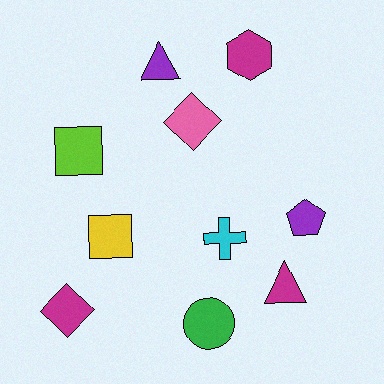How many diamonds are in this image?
There are 2 diamonds.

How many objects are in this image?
There are 10 objects.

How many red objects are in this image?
There are no red objects.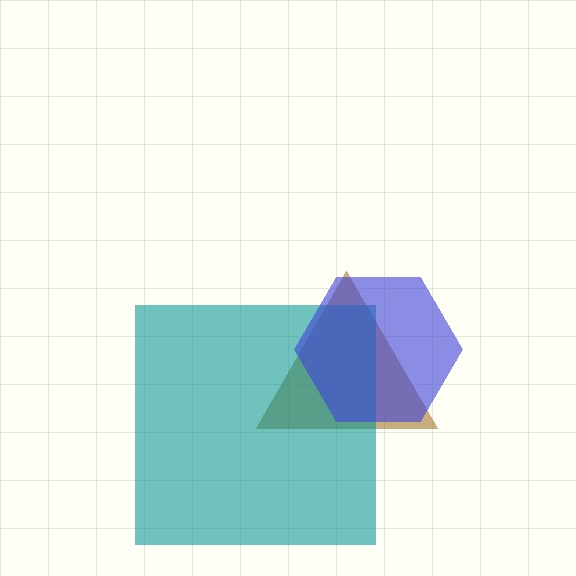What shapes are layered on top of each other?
The layered shapes are: a brown triangle, a teal square, a blue hexagon.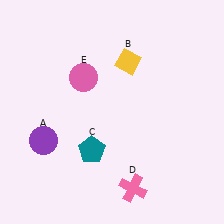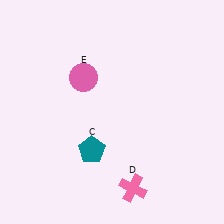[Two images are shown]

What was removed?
The yellow diamond (B), the purple circle (A) were removed in Image 2.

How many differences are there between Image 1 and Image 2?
There are 2 differences between the two images.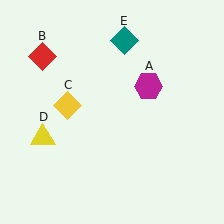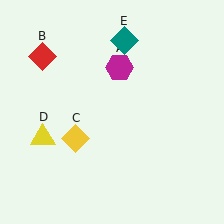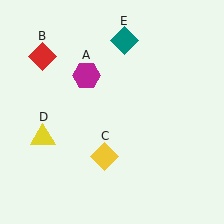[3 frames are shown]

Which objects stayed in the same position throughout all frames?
Red diamond (object B) and yellow triangle (object D) and teal diamond (object E) remained stationary.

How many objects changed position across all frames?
2 objects changed position: magenta hexagon (object A), yellow diamond (object C).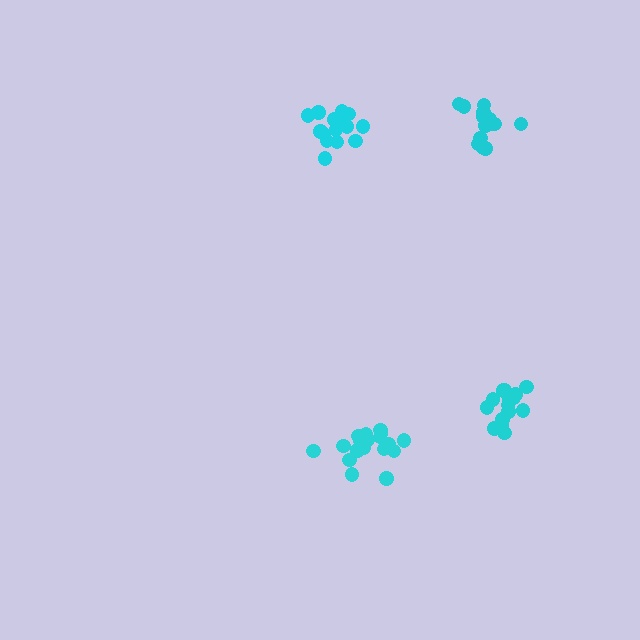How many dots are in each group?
Group 1: 15 dots, Group 2: 15 dots, Group 3: 15 dots, Group 4: 19 dots (64 total).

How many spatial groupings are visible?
There are 4 spatial groupings.